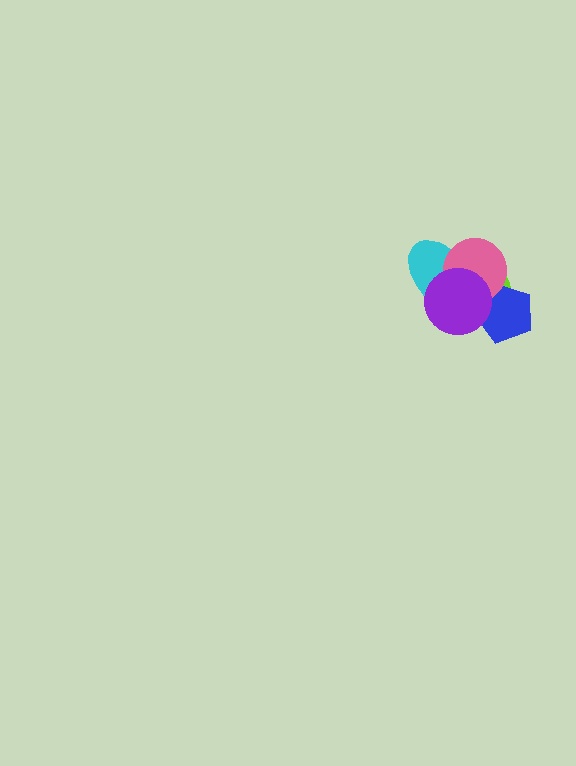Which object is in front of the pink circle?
The purple circle is in front of the pink circle.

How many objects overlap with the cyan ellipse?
3 objects overlap with the cyan ellipse.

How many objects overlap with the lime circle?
4 objects overlap with the lime circle.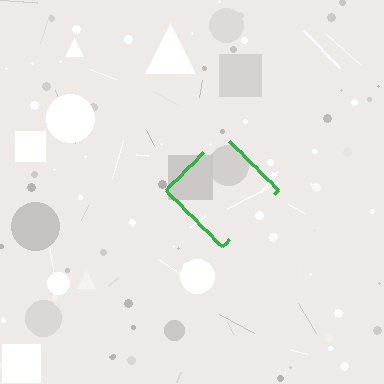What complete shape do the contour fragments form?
The contour fragments form a diamond.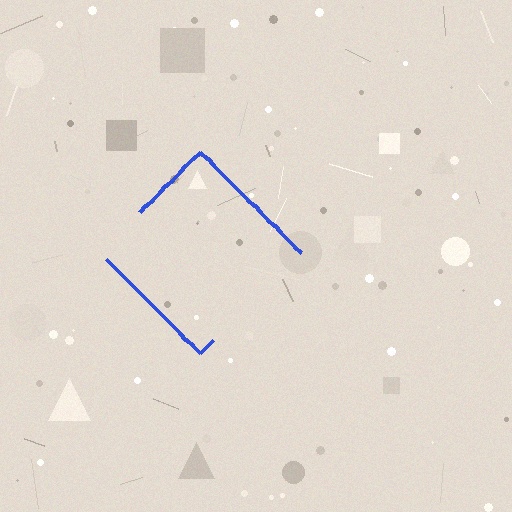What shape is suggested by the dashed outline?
The dashed outline suggests a diamond.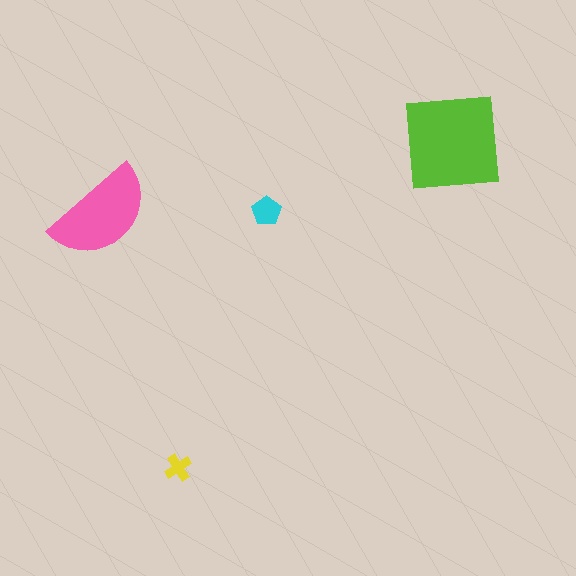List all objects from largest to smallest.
The lime square, the pink semicircle, the cyan pentagon, the yellow cross.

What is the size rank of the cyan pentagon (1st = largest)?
3rd.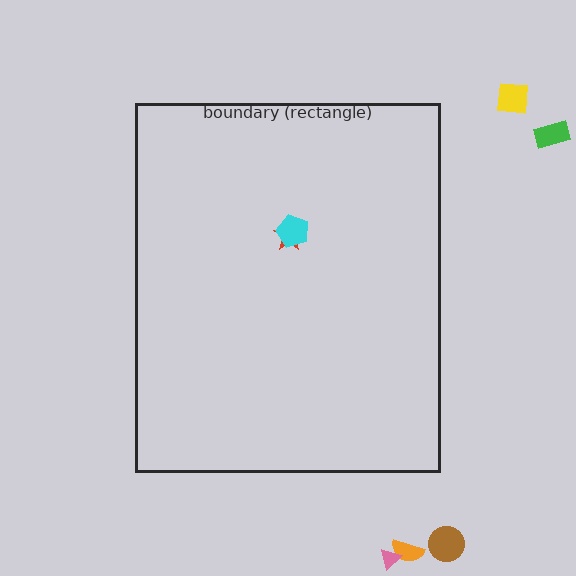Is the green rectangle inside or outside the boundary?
Outside.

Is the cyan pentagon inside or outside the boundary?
Inside.